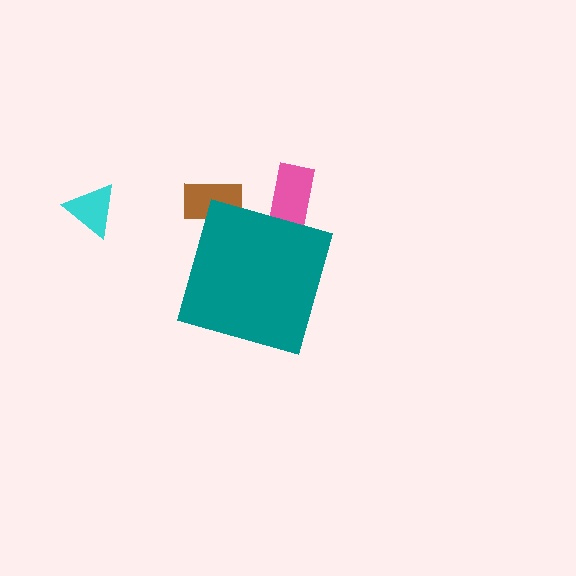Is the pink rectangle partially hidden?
Yes, the pink rectangle is partially hidden behind the teal diamond.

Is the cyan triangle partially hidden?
No, the cyan triangle is fully visible.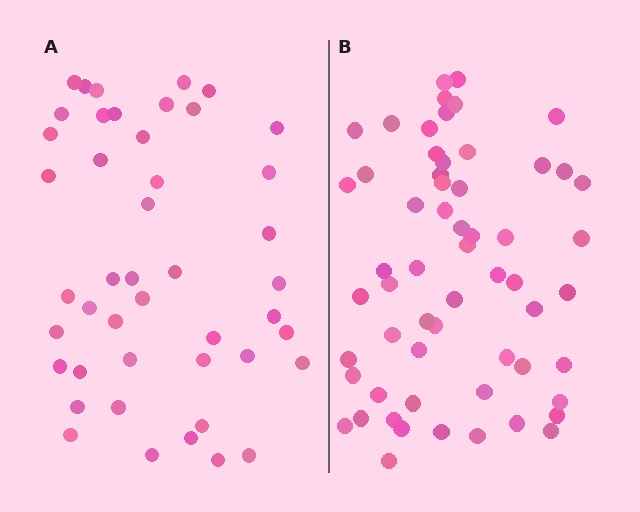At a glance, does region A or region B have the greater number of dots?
Region B (the right region) has more dots.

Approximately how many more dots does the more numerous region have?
Region B has approximately 15 more dots than region A.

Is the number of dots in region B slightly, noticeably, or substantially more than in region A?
Region B has noticeably more, but not dramatically so. The ratio is roughly 1.3 to 1.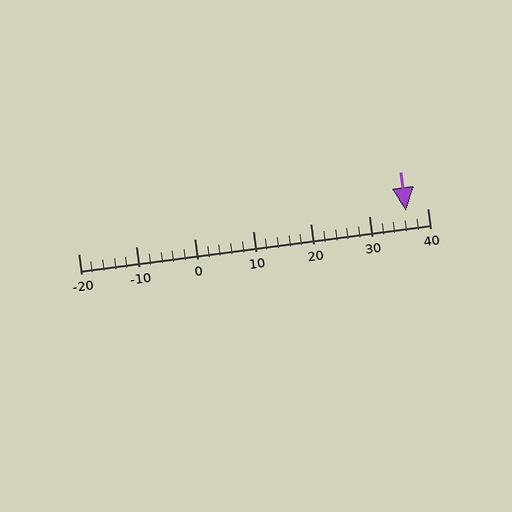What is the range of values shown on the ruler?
The ruler shows values from -20 to 40.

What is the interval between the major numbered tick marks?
The major tick marks are spaced 10 units apart.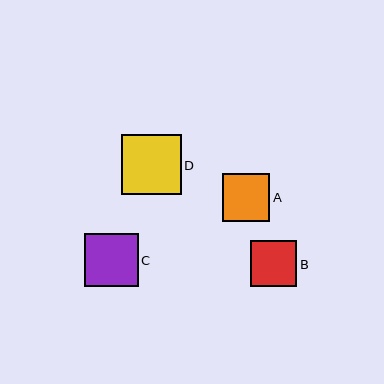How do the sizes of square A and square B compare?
Square A and square B are approximately the same size.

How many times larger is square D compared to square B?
Square D is approximately 1.3 times the size of square B.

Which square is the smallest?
Square B is the smallest with a size of approximately 46 pixels.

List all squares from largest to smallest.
From largest to smallest: D, C, A, B.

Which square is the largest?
Square D is the largest with a size of approximately 59 pixels.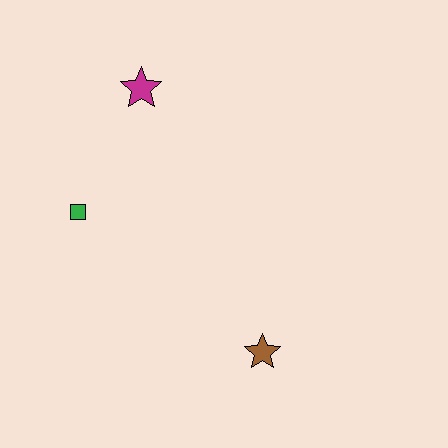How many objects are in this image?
There are 3 objects.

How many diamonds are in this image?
There are no diamonds.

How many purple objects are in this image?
There are no purple objects.